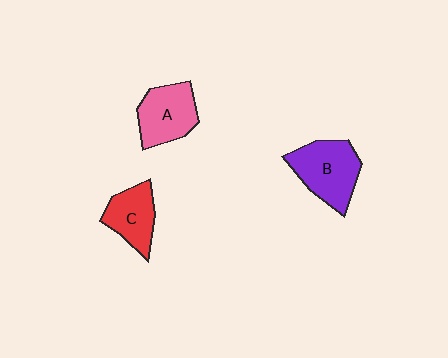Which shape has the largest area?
Shape B (purple).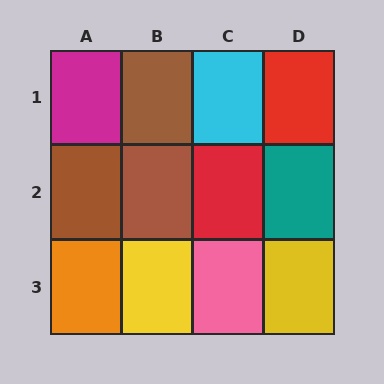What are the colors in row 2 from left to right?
Brown, brown, red, teal.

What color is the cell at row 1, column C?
Cyan.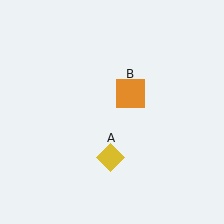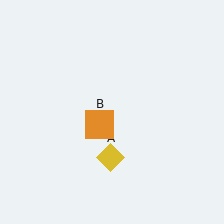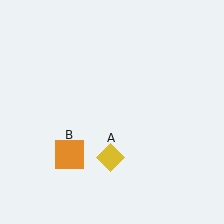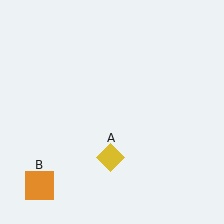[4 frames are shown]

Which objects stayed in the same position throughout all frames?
Yellow diamond (object A) remained stationary.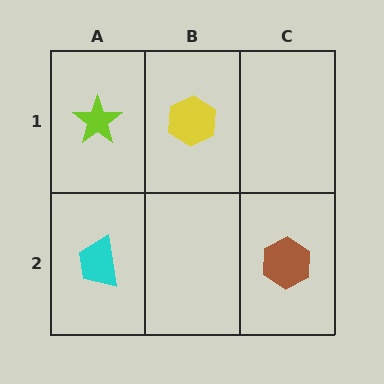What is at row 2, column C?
A brown hexagon.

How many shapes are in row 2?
2 shapes.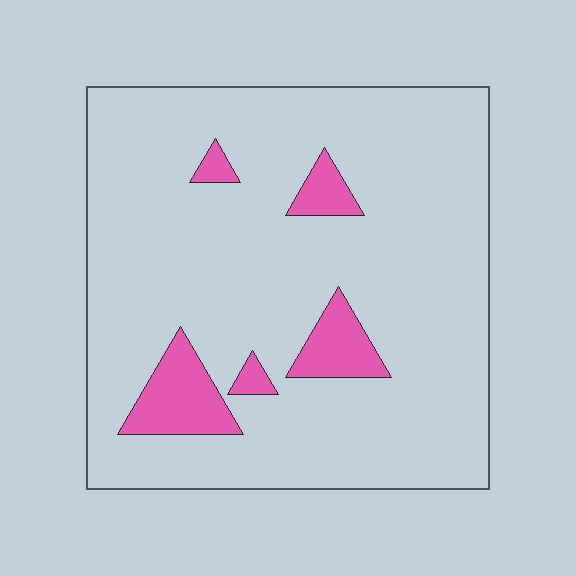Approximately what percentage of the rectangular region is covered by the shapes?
Approximately 10%.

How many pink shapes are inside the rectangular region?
5.